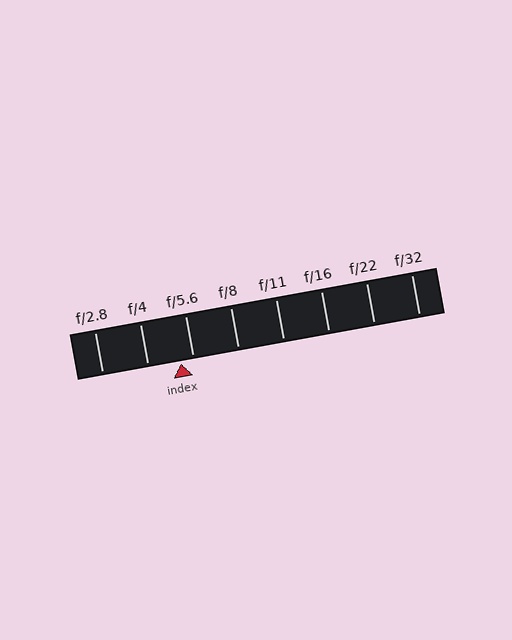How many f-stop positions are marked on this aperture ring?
There are 8 f-stop positions marked.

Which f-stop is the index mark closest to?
The index mark is closest to f/5.6.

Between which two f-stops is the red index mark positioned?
The index mark is between f/4 and f/5.6.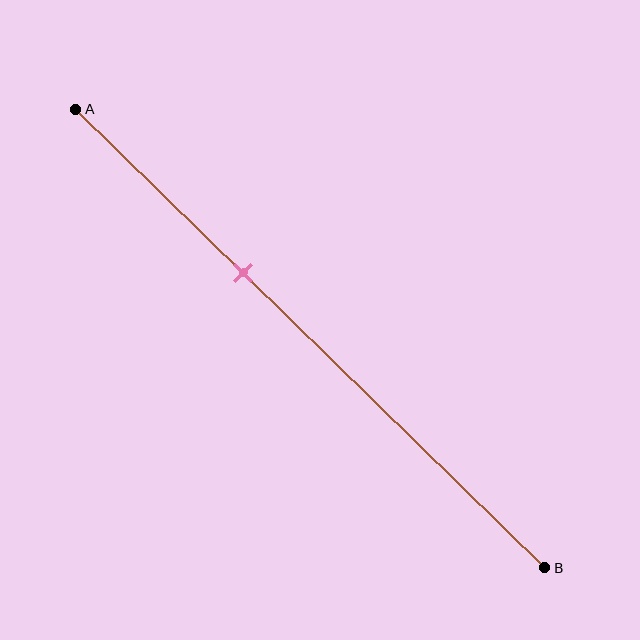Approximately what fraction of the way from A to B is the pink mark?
The pink mark is approximately 35% of the way from A to B.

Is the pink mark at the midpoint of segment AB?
No, the mark is at about 35% from A, not at the 50% midpoint.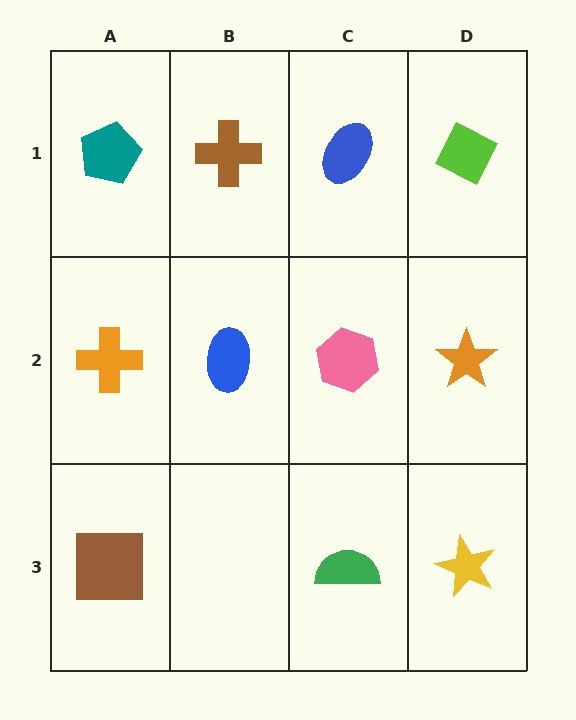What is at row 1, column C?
A blue ellipse.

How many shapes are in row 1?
4 shapes.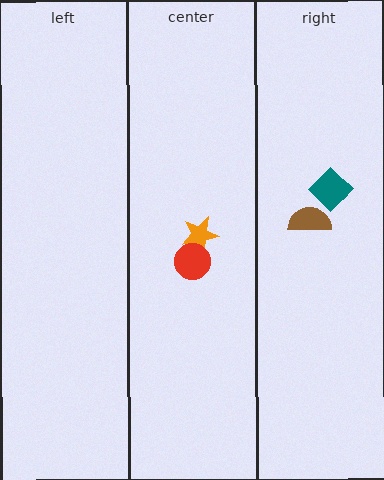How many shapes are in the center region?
2.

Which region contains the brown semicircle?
The right region.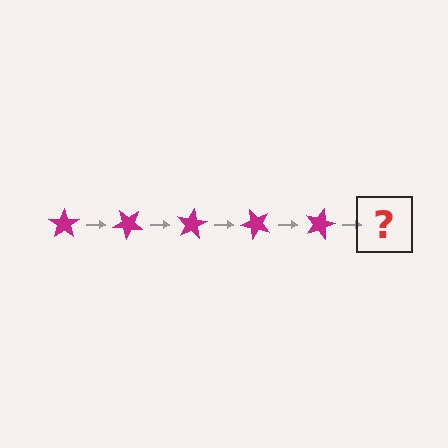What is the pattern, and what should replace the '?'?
The pattern is that the star rotates 40 degrees each step. The '?' should be a magenta star rotated 200 degrees.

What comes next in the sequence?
The next element should be a magenta star rotated 200 degrees.